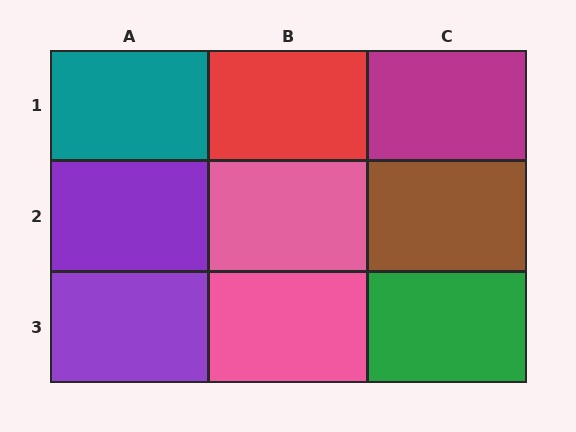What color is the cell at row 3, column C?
Green.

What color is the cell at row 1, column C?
Magenta.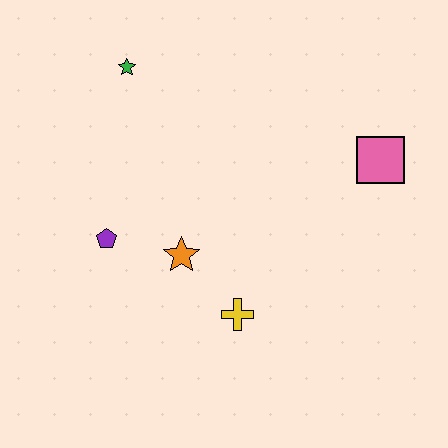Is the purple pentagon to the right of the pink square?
No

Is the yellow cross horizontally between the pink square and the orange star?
Yes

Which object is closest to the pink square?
The yellow cross is closest to the pink square.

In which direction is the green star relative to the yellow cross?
The green star is above the yellow cross.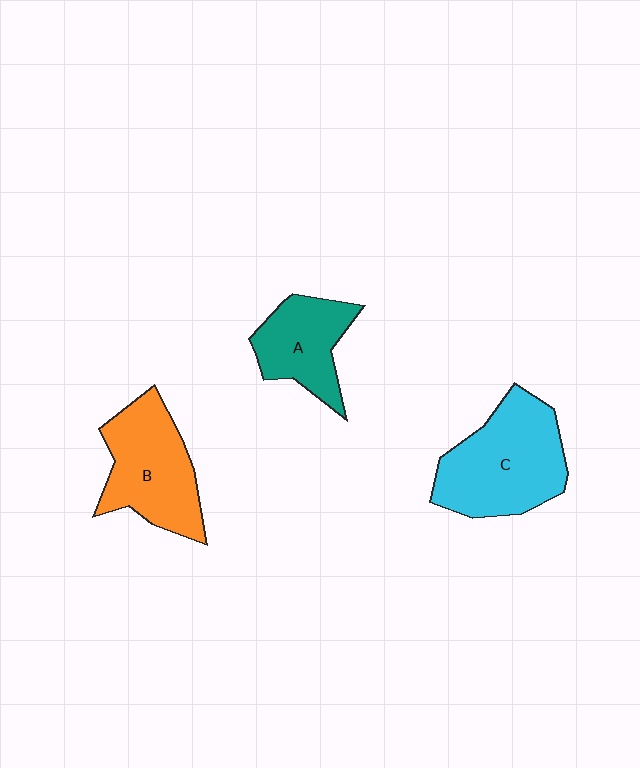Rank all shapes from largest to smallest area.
From largest to smallest: C (cyan), B (orange), A (teal).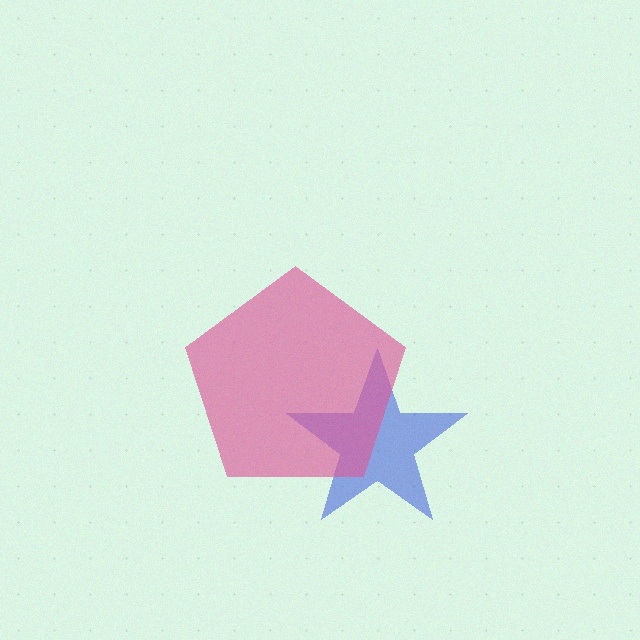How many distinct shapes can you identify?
There are 2 distinct shapes: a blue star, a pink pentagon.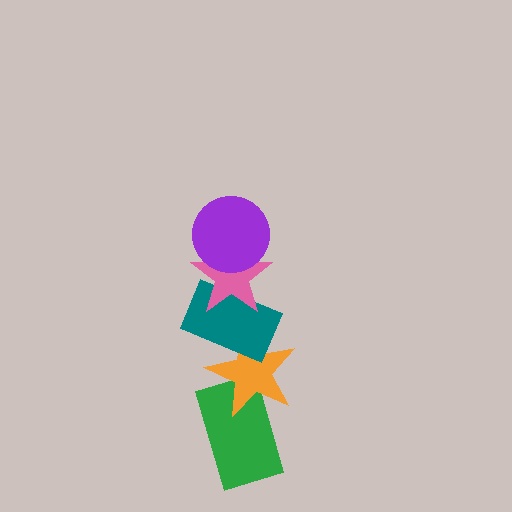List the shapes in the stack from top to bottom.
From top to bottom: the purple circle, the pink star, the teal rectangle, the orange star, the green rectangle.